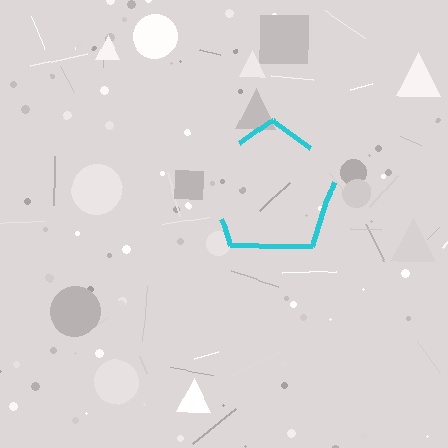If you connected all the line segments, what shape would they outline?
They would outline a pentagon.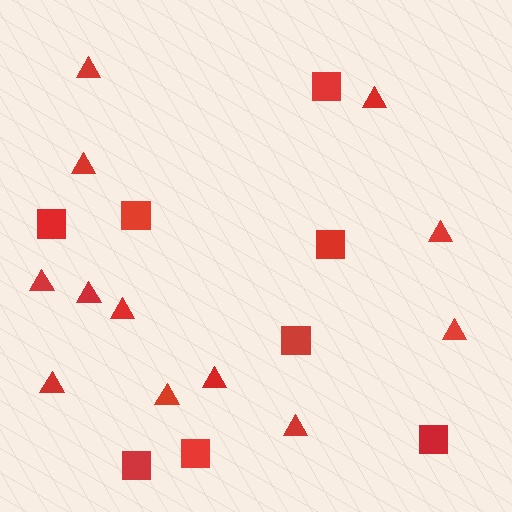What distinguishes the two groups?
There are 2 groups: one group of squares (8) and one group of triangles (12).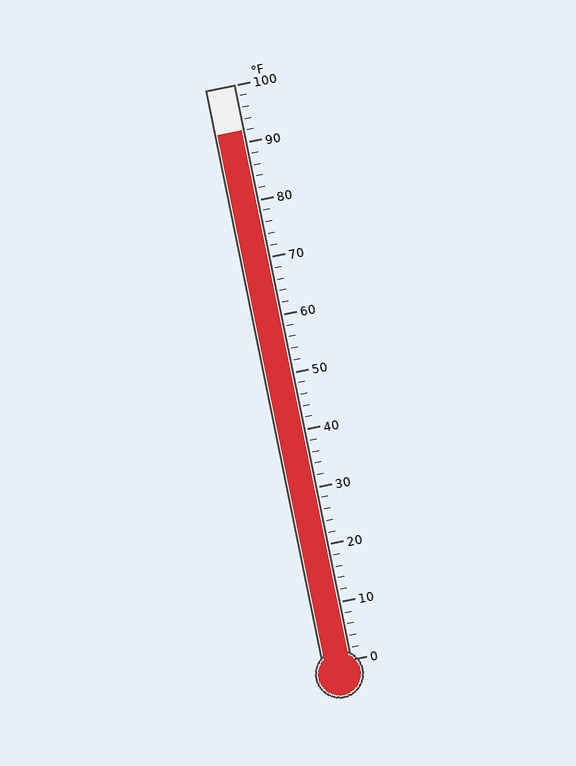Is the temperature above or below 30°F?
The temperature is above 30°F.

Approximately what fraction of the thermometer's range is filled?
The thermometer is filled to approximately 90% of its range.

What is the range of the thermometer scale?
The thermometer scale ranges from 0°F to 100°F.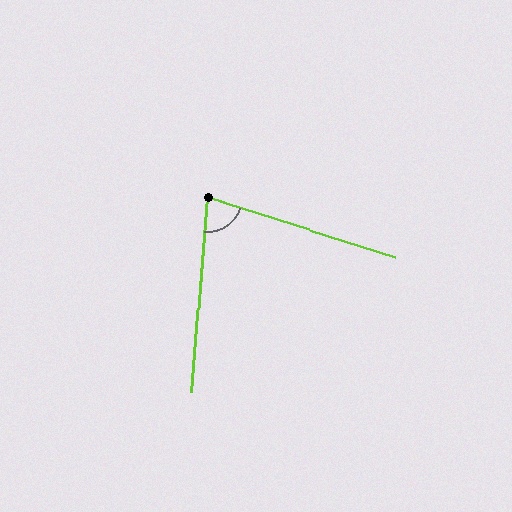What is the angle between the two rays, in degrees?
Approximately 77 degrees.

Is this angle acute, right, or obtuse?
It is acute.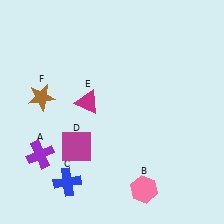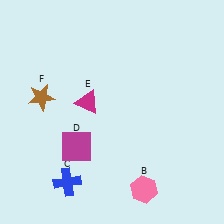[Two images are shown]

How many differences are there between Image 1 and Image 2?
There is 1 difference between the two images.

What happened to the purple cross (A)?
The purple cross (A) was removed in Image 2. It was in the bottom-left area of Image 1.